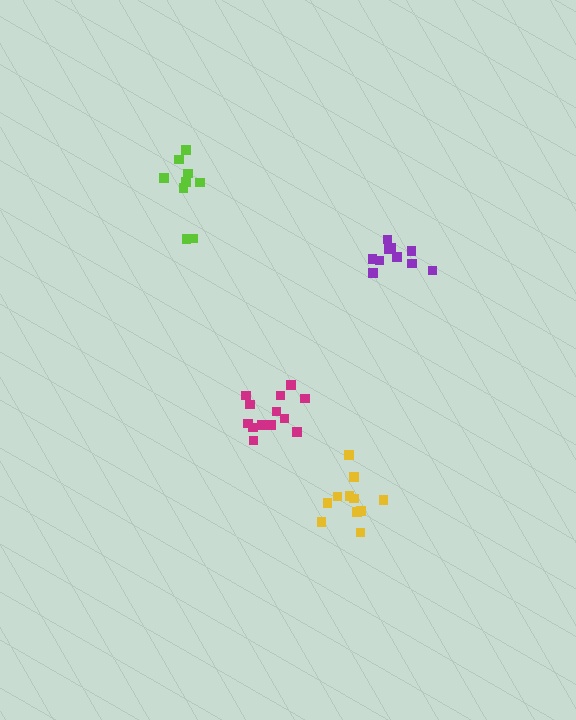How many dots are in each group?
Group 1: 9 dots, Group 2: 11 dots, Group 3: 10 dots, Group 4: 13 dots (43 total).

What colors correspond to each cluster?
The clusters are colored: lime, yellow, purple, magenta.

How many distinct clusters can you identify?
There are 4 distinct clusters.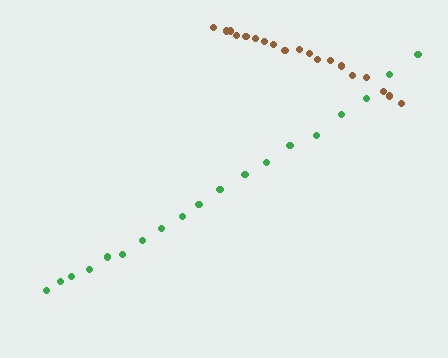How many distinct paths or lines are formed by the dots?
There are 2 distinct paths.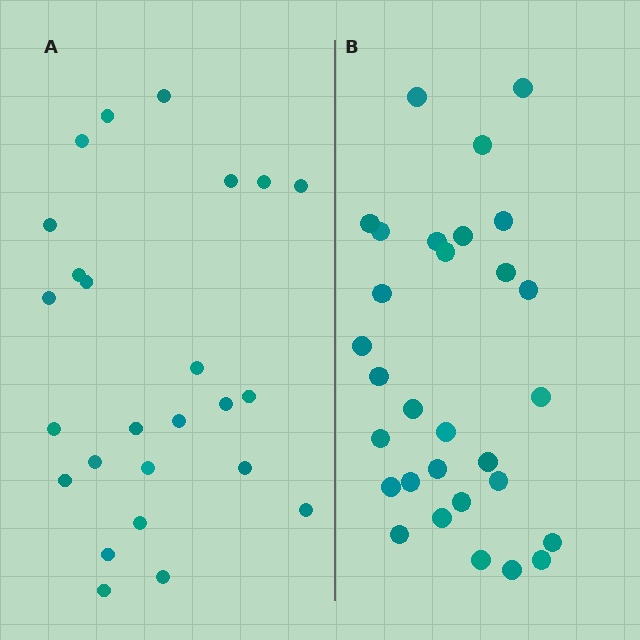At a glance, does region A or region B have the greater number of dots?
Region B (the right region) has more dots.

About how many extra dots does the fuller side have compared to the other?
Region B has about 5 more dots than region A.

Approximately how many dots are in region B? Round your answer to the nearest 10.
About 30 dots.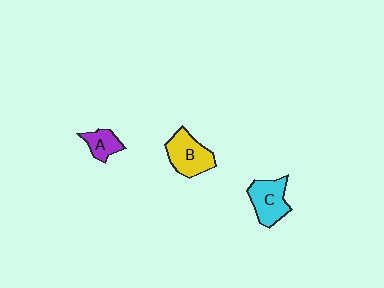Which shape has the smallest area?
Shape A (purple).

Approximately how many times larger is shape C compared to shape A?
Approximately 1.7 times.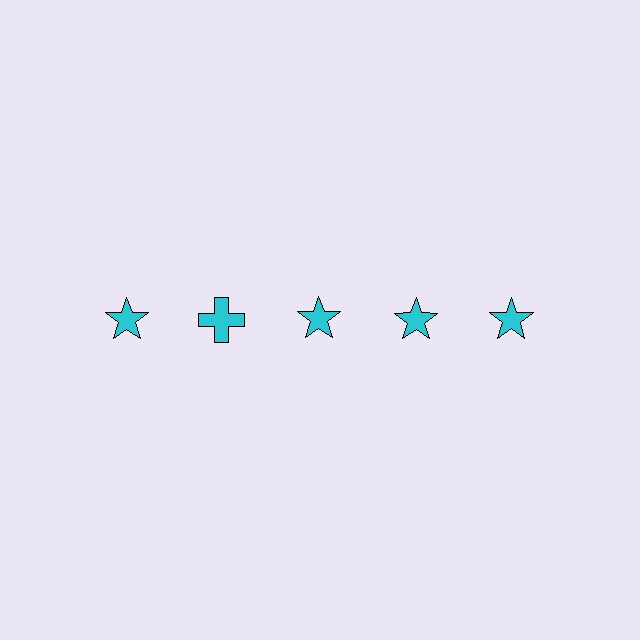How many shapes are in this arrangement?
There are 5 shapes arranged in a grid pattern.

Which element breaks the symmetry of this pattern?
The cyan cross in the top row, second from left column breaks the symmetry. All other shapes are cyan stars.